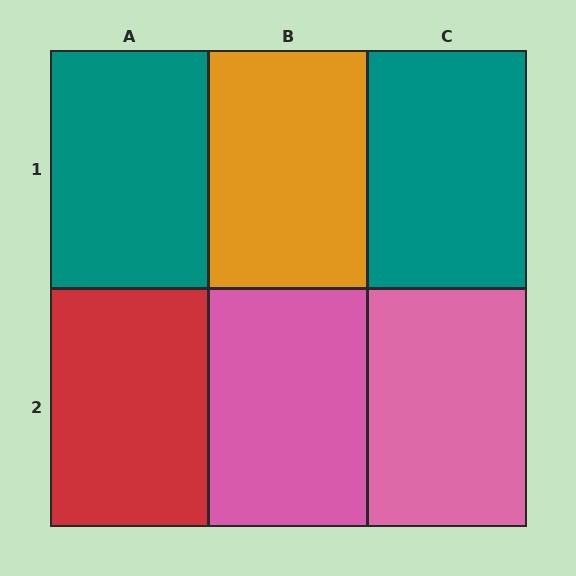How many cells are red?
1 cell is red.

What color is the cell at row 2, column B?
Pink.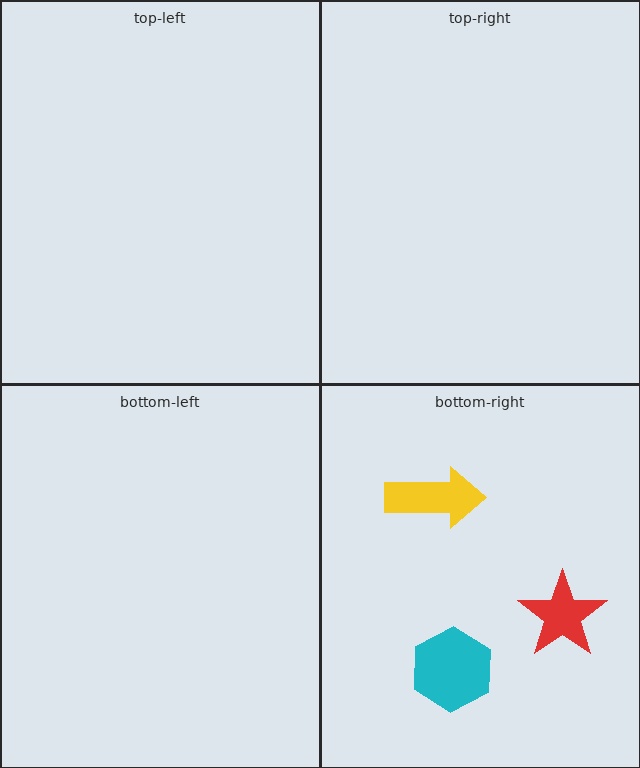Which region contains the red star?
The bottom-right region.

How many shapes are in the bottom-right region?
3.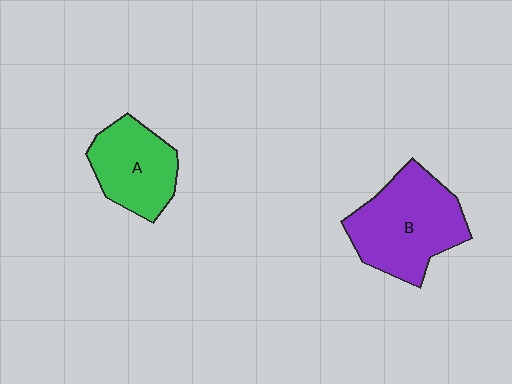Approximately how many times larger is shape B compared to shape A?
Approximately 1.4 times.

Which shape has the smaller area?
Shape A (green).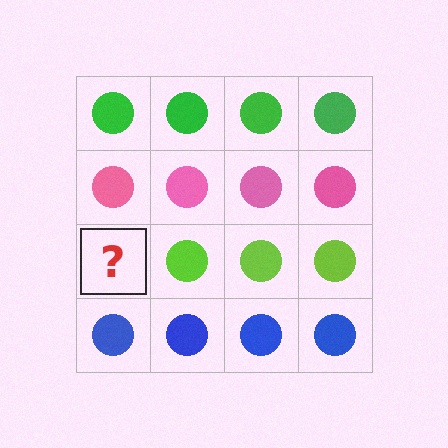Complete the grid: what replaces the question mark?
The question mark should be replaced with a lime circle.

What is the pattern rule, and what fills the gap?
The rule is that each row has a consistent color. The gap should be filled with a lime circle.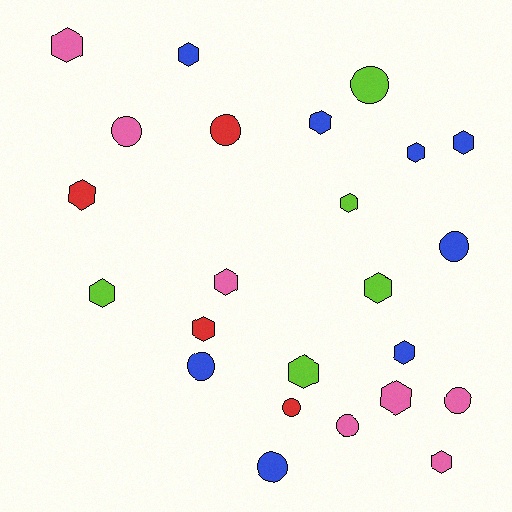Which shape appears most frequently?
Hexagon, with 15 objects.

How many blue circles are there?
There are 3 blue circles.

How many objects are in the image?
There are 24 objects.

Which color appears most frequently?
Blue, with 8 objects.